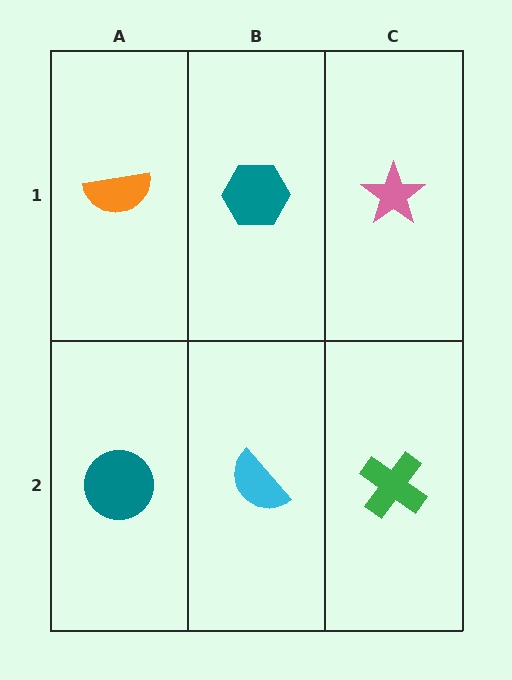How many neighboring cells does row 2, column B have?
3.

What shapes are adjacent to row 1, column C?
A green cross (row 2, column C), a teal hexagon (row 1, column B).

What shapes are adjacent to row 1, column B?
A cyan semicircle (row 2, column B), an orange semicircle (row 1, column A), a pink star (row 1, column C).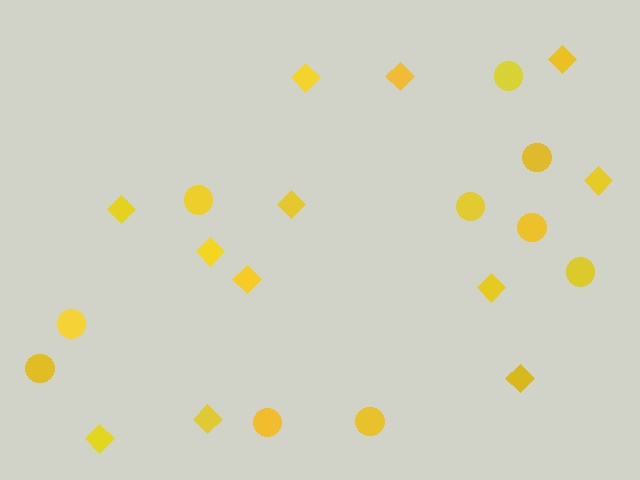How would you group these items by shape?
There are 2 groups: one group of diamonds (12) and one group of circles (10).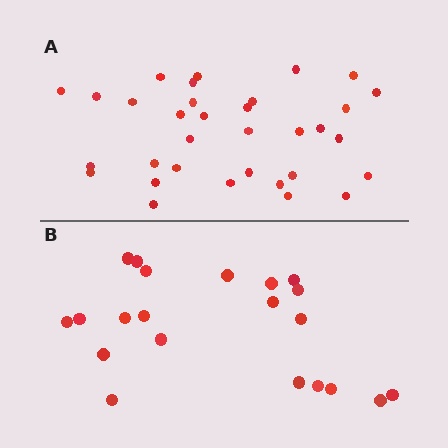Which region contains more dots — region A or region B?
Region A (the top region) has more dots.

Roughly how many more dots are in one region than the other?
Region A has roughly 12 or so more dots than region B.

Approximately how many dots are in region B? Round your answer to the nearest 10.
About 20 dots. (The exact count is 21, which rounds to 20.)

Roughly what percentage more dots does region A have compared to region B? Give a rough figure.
About 55% more.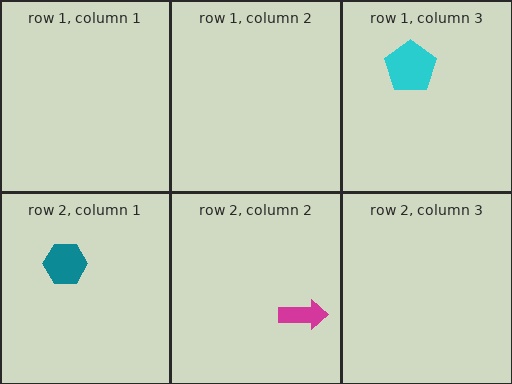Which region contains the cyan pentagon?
The row 1, column 3 region.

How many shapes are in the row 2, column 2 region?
1.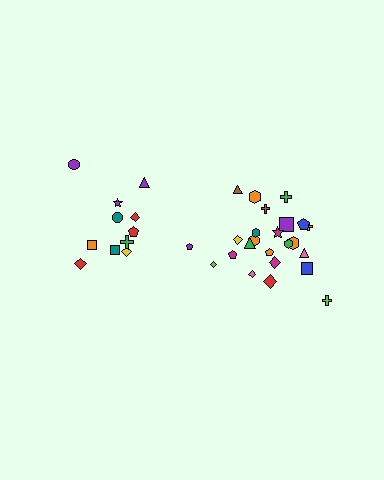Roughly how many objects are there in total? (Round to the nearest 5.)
Roughly 35 objects in total.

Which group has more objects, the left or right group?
The right group.